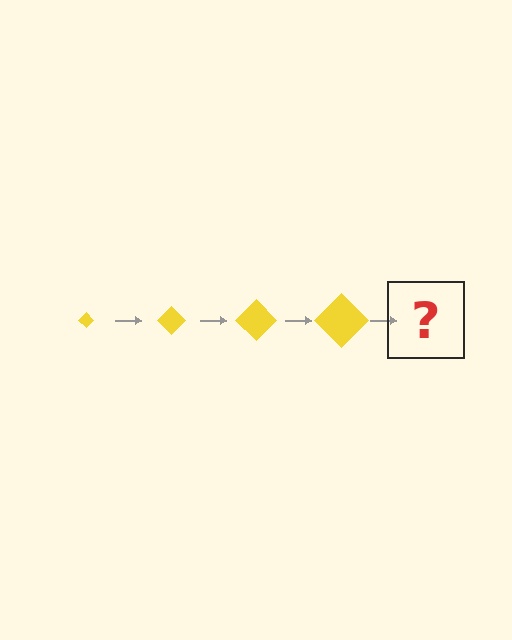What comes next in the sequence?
The next element should be a yellow diamond, larger than the previous one.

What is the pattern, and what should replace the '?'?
The pattern is that the diamond gets progressively larger each step. The '?' should be a yellow diamond, larger than the previous one.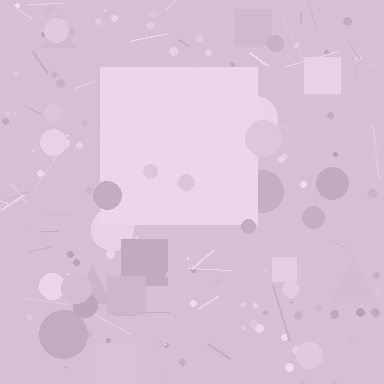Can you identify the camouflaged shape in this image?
The camouflaged shape is a square.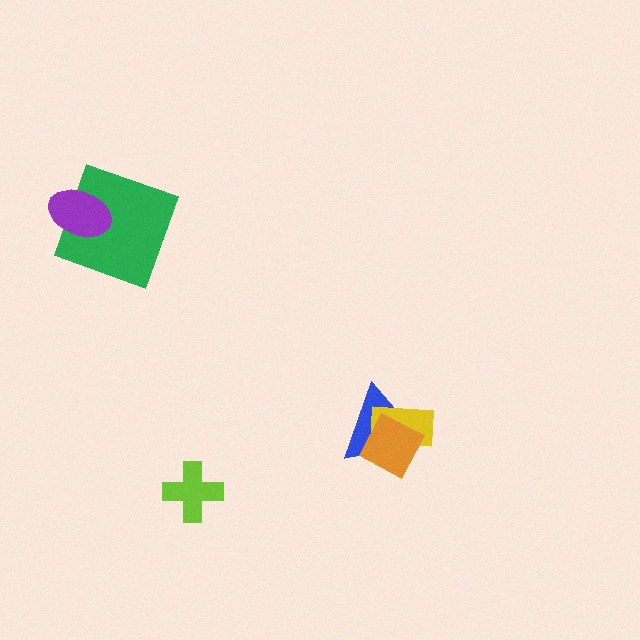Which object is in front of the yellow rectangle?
The orange diamond is in front of the yellow rectangle.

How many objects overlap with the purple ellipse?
1 object overlaps with the purple ellipse.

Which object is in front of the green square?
The purple ellipse is in front of the green square.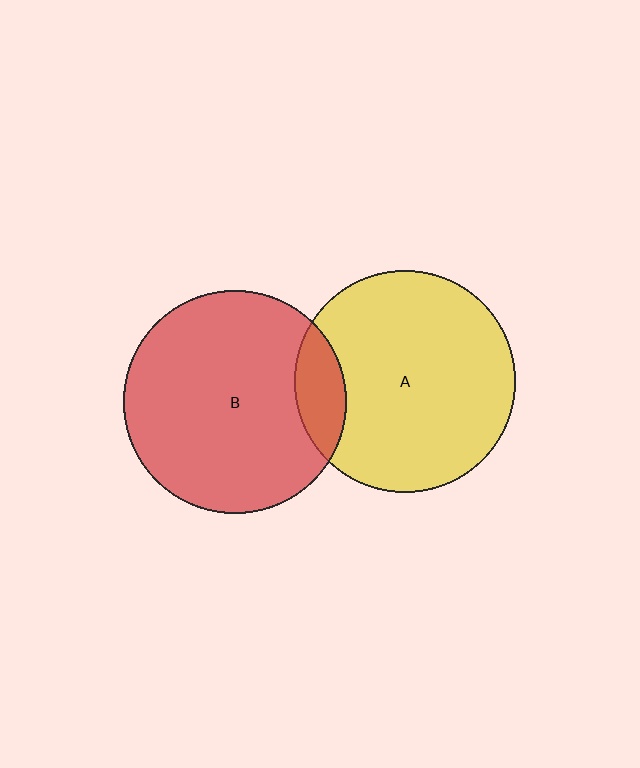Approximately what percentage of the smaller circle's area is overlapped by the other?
Approximately 15%.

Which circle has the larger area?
Circle B (red).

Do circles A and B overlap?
Yes.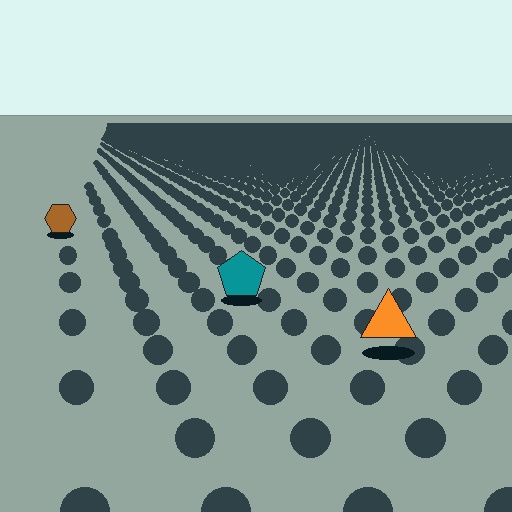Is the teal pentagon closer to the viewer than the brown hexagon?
Yes. The teal pentagon is closer — you can tell from the texture gradient: the ground texture is coarser near it.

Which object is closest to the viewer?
The orange triangle is closest. The texture marks near it are larger and more spread out.